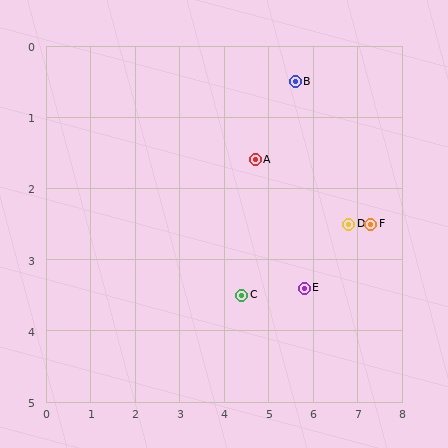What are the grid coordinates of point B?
Point B is at approximately (5.6, 0.5).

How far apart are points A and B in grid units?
Points A and B are about 1.4 grid units apart.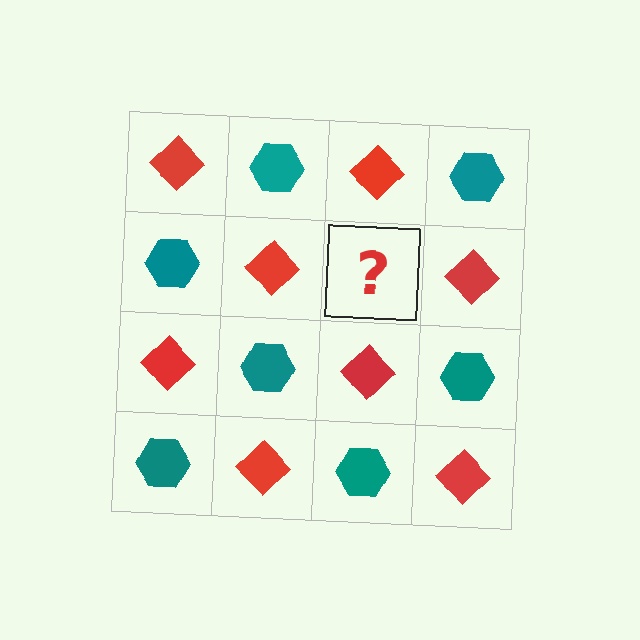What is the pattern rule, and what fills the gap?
The rule is that it alternates red diamond and teal hexagon in a checkerboard pattern. The gap should be filled with a teal hexagon.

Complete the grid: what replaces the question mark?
The question mark should be replaced with a teal hexagon.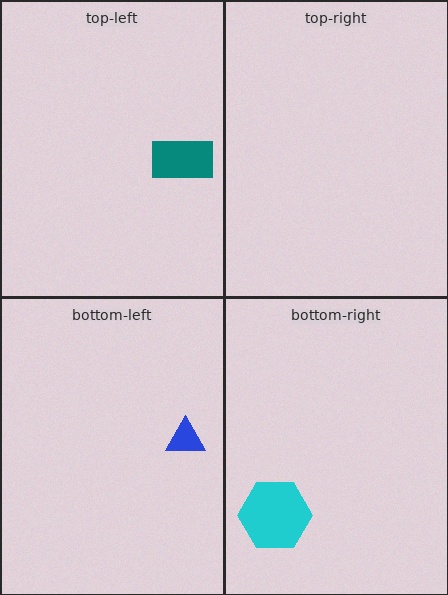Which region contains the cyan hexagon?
The bottom-right region.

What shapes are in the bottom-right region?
The cyan hexagon.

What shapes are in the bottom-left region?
The blue triangle.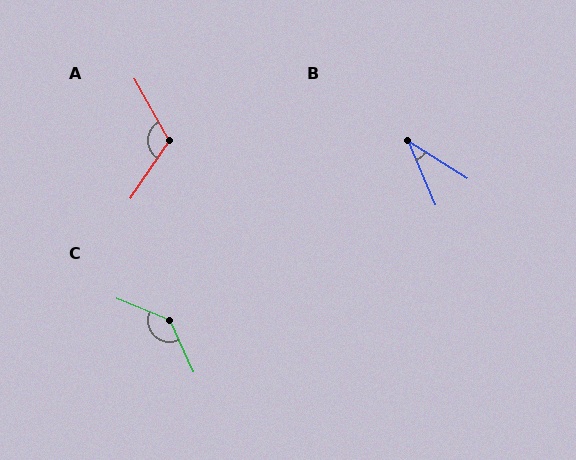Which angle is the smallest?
B, at approximately 34 degrees.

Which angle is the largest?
C, at approximately 137 degrees.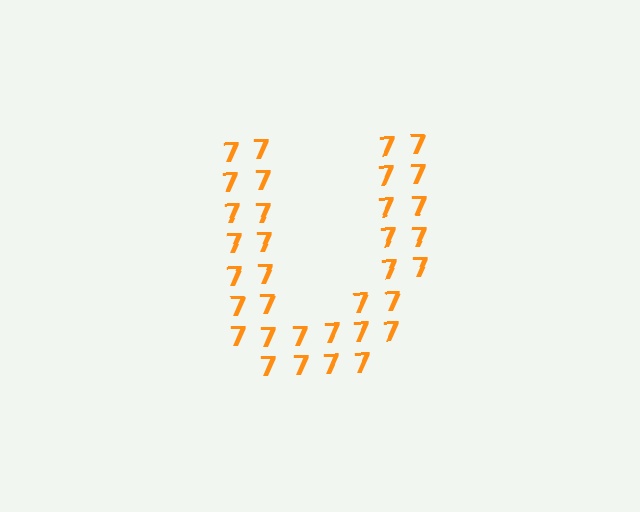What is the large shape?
The large shape is the letter U.